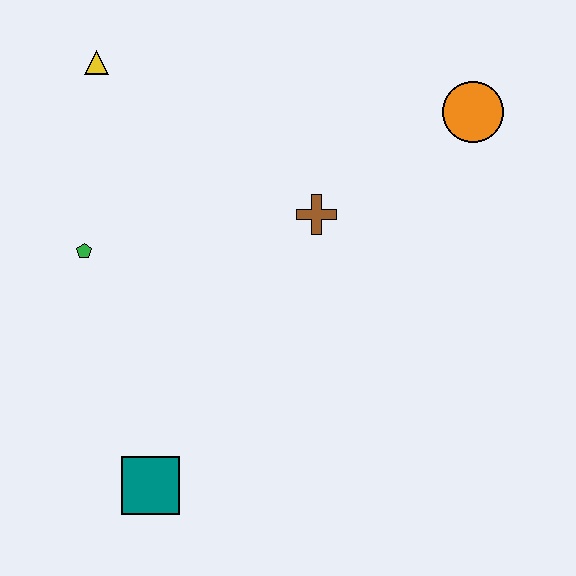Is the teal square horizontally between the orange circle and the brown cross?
No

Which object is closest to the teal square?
The green pentagon is closest to the teal square.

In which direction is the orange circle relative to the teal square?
The orange circle is above the teal square.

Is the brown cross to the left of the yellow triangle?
No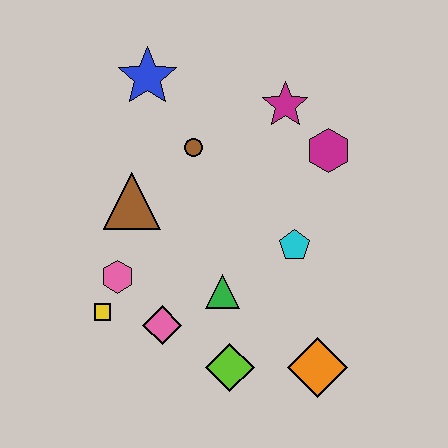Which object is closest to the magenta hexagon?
The magenta star is closest to the magenta hexagon.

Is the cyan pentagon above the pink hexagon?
Yes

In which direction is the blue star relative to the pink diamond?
The blue star is above the pink diamond.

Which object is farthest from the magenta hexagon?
The yellow square is farthest from the magenta hexagon.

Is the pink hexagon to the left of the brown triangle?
Yes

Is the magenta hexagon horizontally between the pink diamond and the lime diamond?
No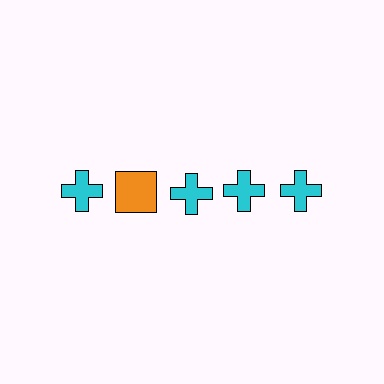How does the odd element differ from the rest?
It differs in both color (orange instead of cyan) and shape (square instead of cross).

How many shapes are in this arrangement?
There are 5 shapes arranged in a grid pattern.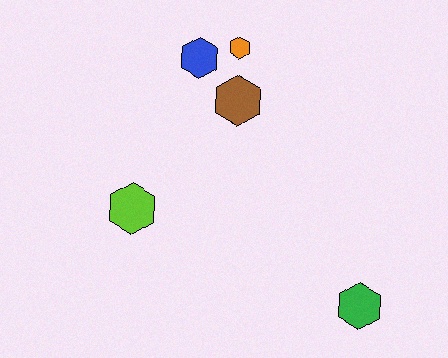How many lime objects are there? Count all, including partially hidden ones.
There is 1 lime object.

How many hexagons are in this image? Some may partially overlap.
There are 5 hexagons.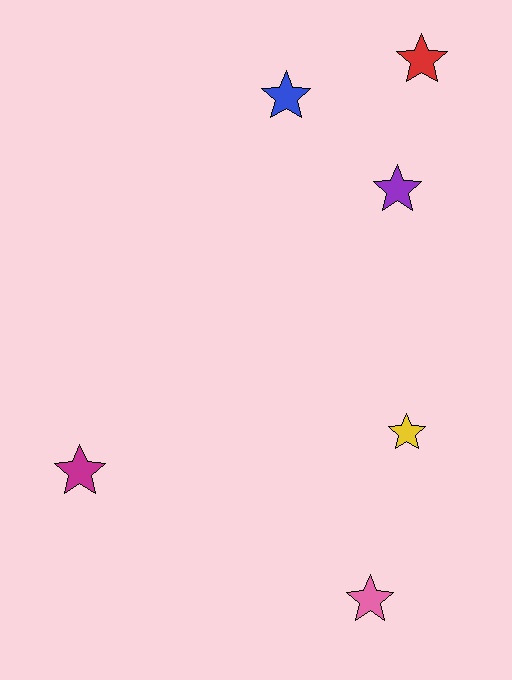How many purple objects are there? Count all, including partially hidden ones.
There is 1 purple object.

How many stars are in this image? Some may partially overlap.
There are 6 stars.